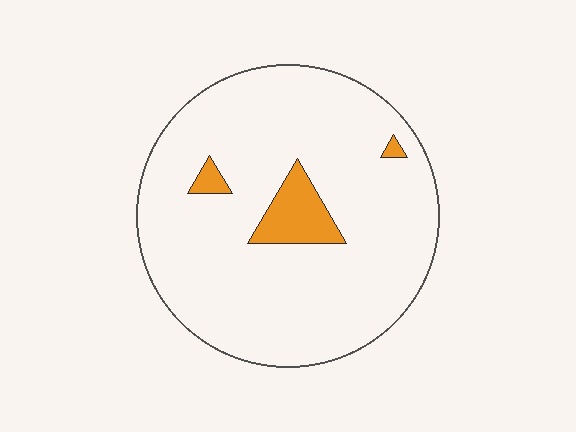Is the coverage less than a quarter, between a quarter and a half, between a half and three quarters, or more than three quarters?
Less than a quarter.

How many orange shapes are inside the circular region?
3.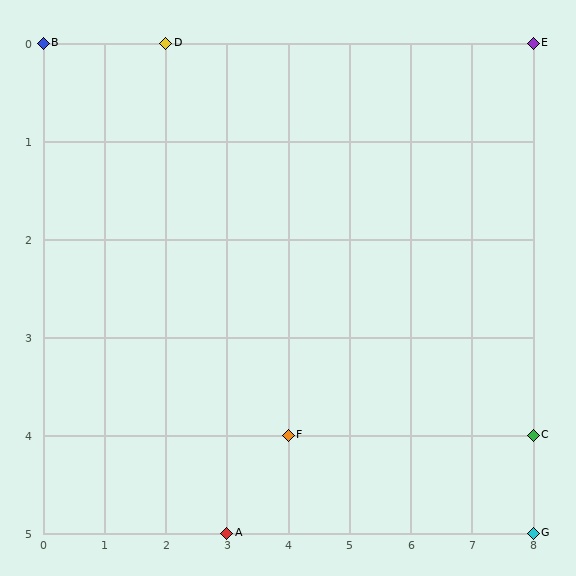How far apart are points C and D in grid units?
Points C and D are 6 columns and 4 rows apart (about 7.2 grid units diagonally).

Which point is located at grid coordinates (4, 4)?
Point F is at (4, 4).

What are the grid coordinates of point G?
Point G is at grid coordinates (8, 5).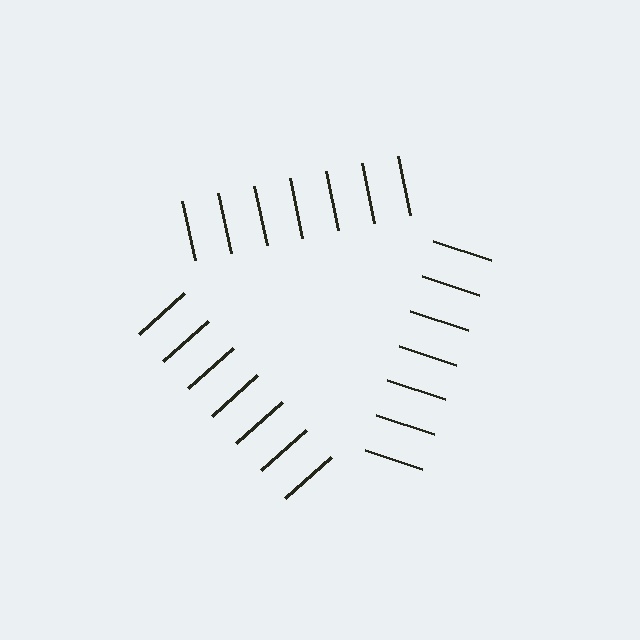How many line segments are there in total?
21 — 7 along each of the 3 edges.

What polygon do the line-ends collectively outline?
An illusory triangle — the line segments terminate on its edges but no continuous stroke is drawn.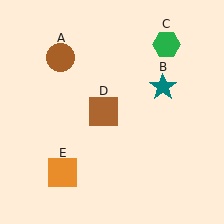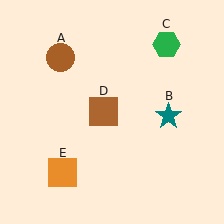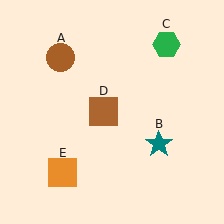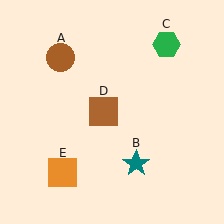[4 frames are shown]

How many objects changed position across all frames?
1 object changed position: teal star (object B).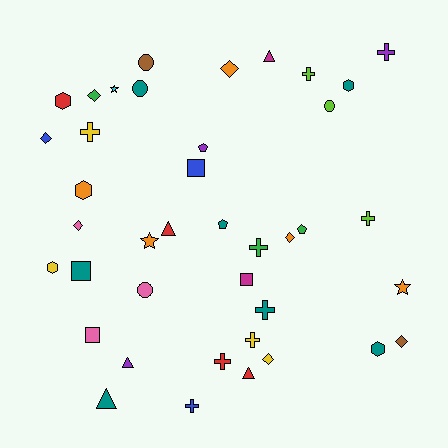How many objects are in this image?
There are 40 objects.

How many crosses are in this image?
There are 9 crosses.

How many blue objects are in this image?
There are 3 blue objects.